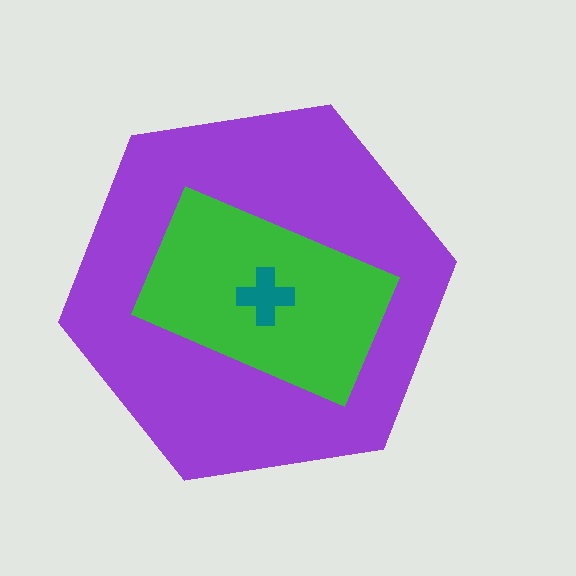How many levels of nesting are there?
3.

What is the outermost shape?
The purple hexagon.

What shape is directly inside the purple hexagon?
The green rectangle.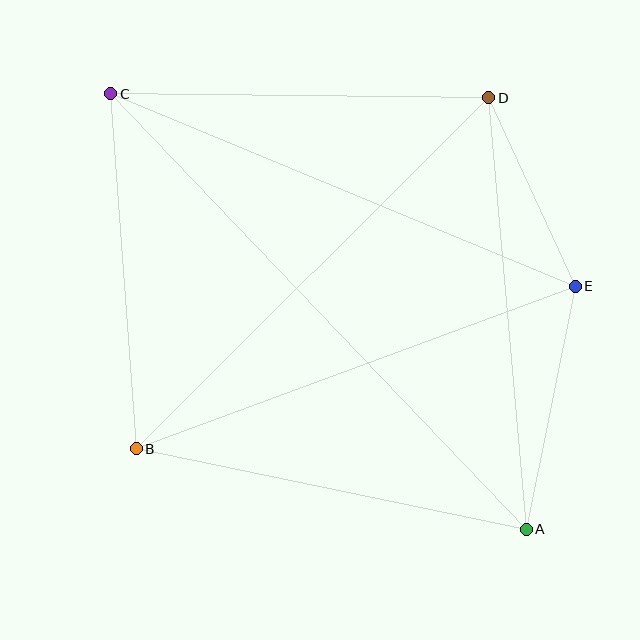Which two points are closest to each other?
Points D and E are closest to each other.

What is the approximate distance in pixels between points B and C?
The distance between B and C is approximately 356 pixels.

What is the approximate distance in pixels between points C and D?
The distance between C and D is approximately 378 pixels.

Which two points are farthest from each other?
Points A and C are farthest from each other.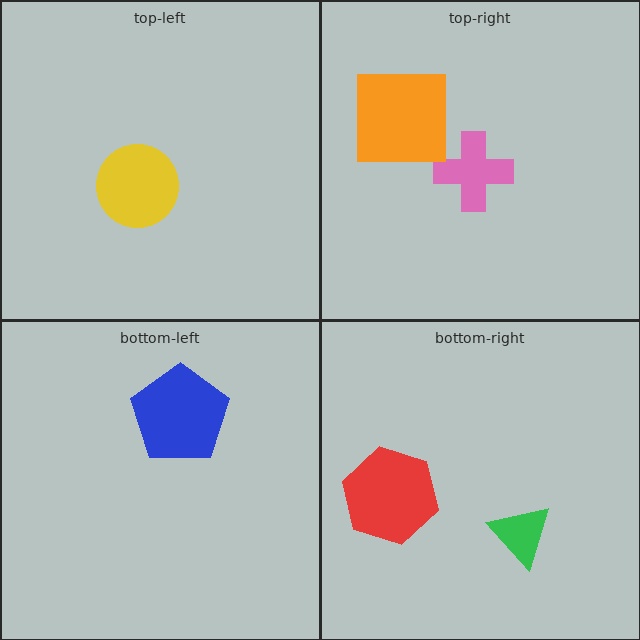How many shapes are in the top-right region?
2.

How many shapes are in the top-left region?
1.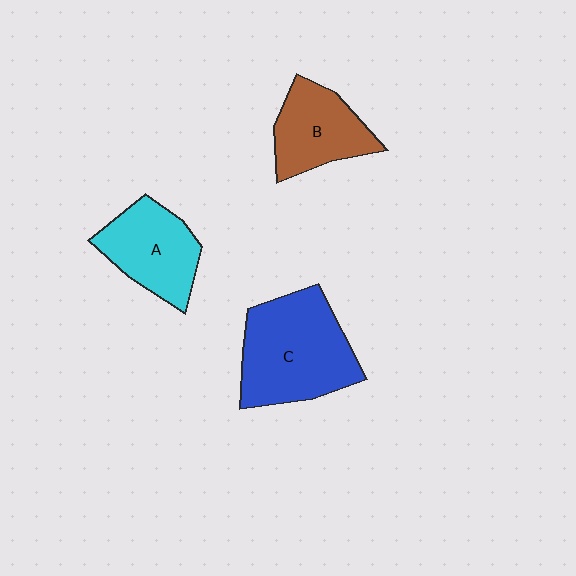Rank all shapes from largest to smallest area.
From largest to smallest: C (blue), A (cyan), B (brown).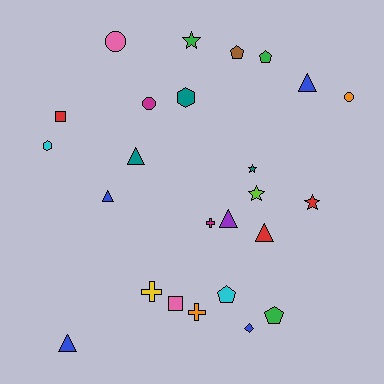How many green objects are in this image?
There are 3 green objects.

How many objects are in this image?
There are 25 objects.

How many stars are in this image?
There are 4 stars.